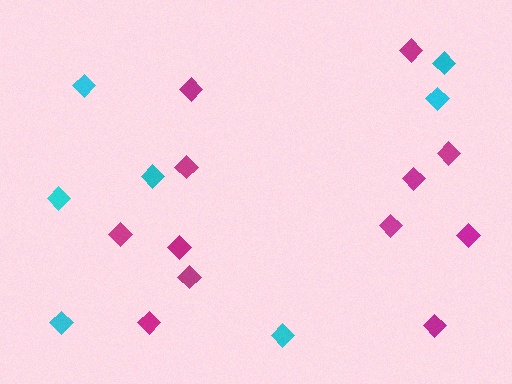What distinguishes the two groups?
There are 2 groups: one group of magenta diamonds (12) and one group of cyan diamonds (7).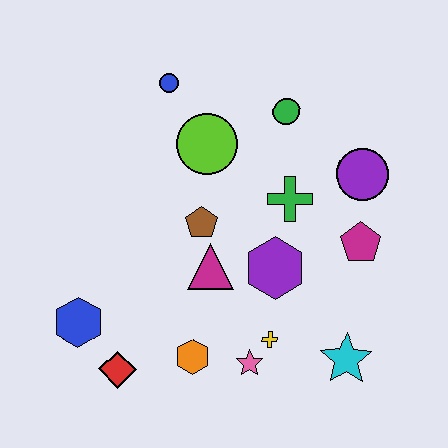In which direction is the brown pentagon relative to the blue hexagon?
The brown pentagon is to the right of the blue hexagon.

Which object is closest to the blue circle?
The lime circle is closest to the blue circle.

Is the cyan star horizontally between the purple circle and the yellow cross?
Yes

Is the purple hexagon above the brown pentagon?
No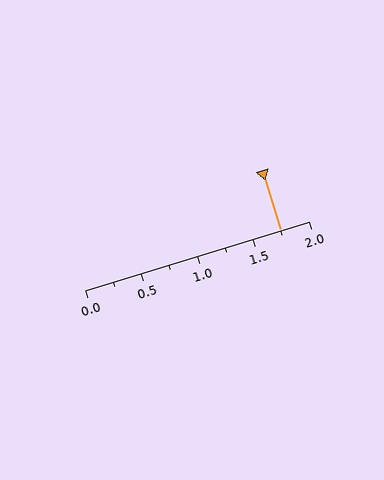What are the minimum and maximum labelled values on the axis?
The axis runs from 0.0 to 2.0.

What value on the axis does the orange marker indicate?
The marker indicates approximately 1.75.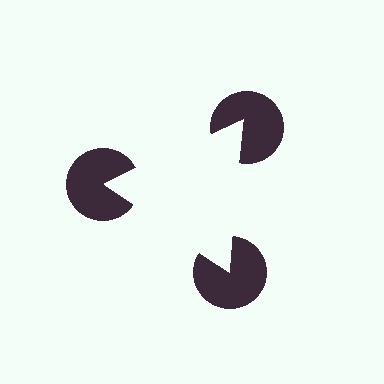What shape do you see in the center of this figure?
An illusory triangle — its edges are inferred from the aligned wedge cuts in the pac-man discs, not physically drawn.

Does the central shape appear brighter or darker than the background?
It typically appears slightly brighter than the background, even though no actual brightness change is drawn.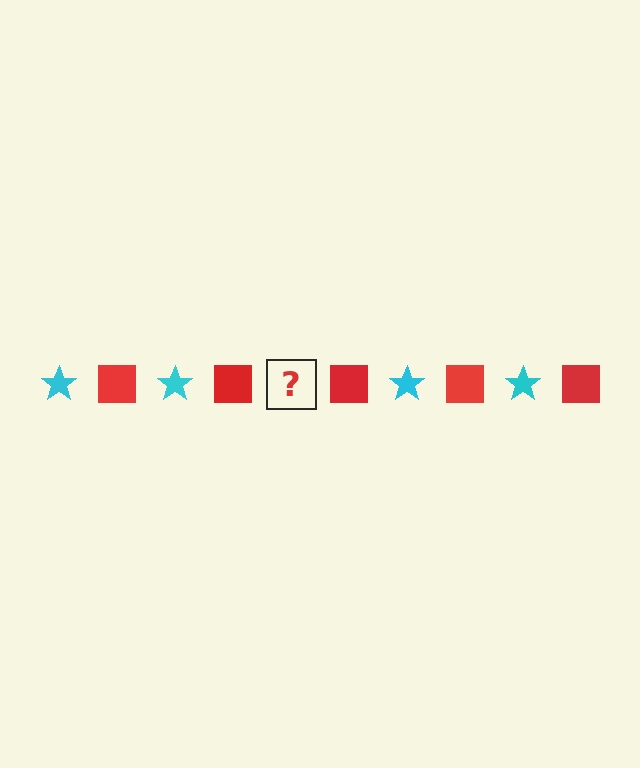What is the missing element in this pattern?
The missing element is a cyan star.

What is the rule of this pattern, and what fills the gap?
The rule is that the pattern alternates between cyan star and red square. The gap should be filled with a cyan star.